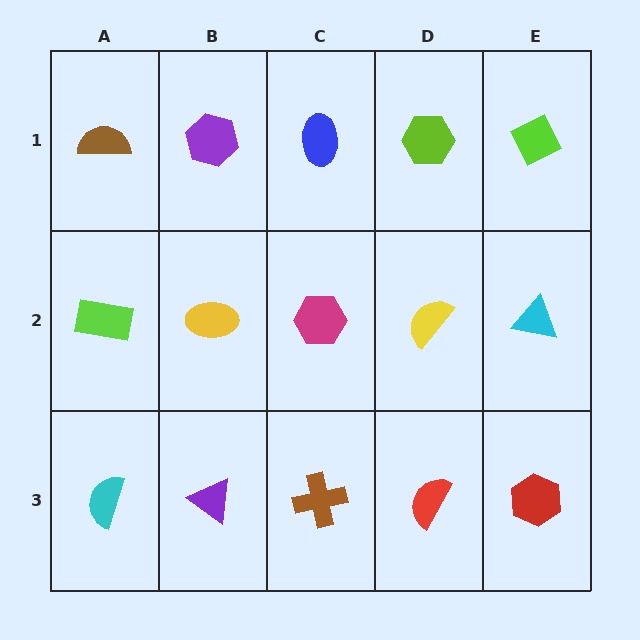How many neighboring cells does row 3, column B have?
3.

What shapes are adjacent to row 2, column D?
A lime hexagon (row 1, column D), a red semicircle (row 3, column D), a magenta hexagon (row 2, column C), a cyan triangle (row 2, column E).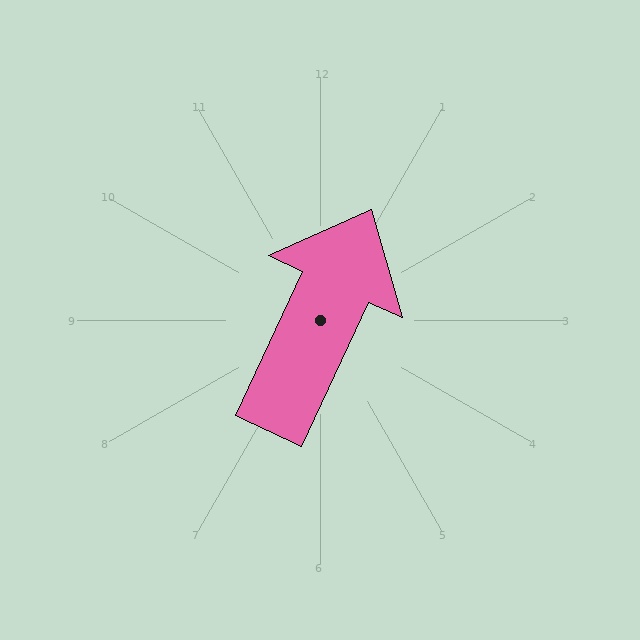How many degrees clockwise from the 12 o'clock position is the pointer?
Approximately 25 degrees.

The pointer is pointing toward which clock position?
Roughly 1 o'clock.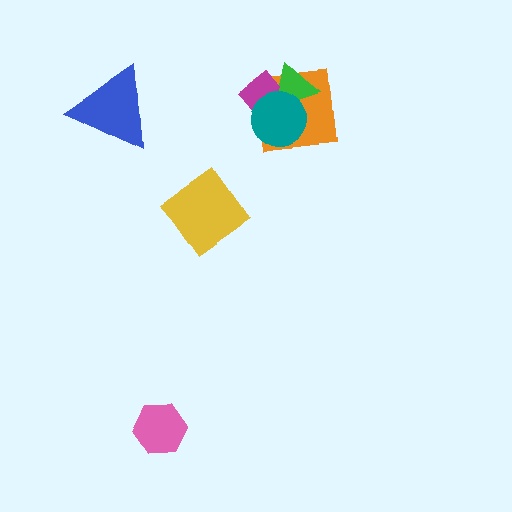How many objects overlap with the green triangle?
3 objects overlap with the green triangle.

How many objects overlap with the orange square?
3 objects overlap with the orange square.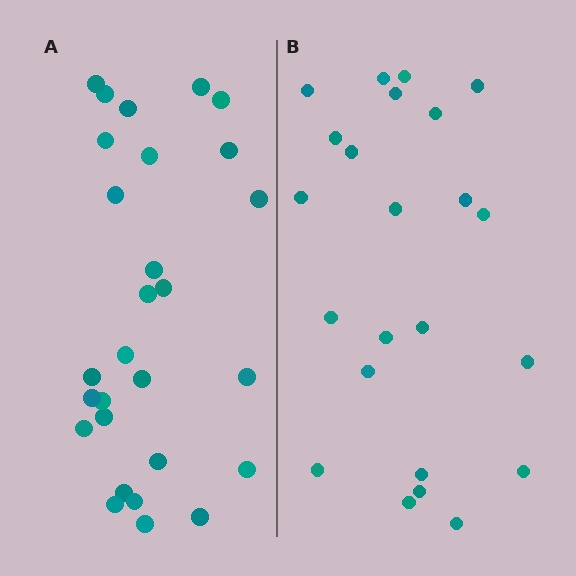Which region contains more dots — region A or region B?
Region A (the left region) has more dots.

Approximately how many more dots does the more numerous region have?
Region A has about 5 more dots than region B.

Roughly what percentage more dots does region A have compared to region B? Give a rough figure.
About 20% more.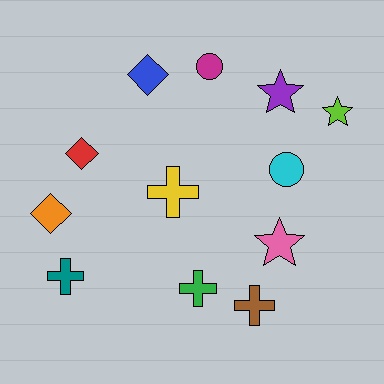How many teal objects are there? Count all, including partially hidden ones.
There is 1 teal object.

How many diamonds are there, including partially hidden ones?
There are 3 diamonds.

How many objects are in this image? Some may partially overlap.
There are 12 objects.